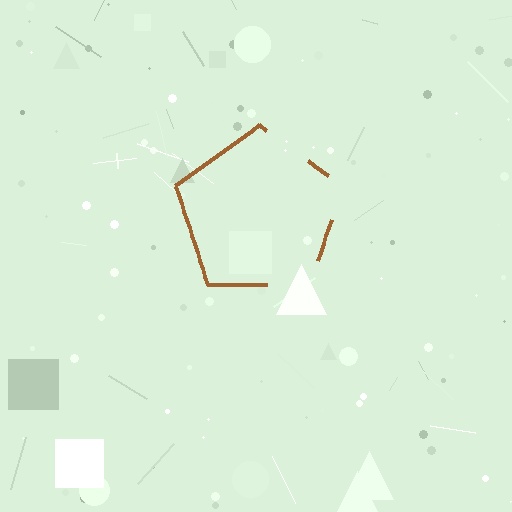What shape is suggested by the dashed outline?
The dashed outline suggests a pentagon.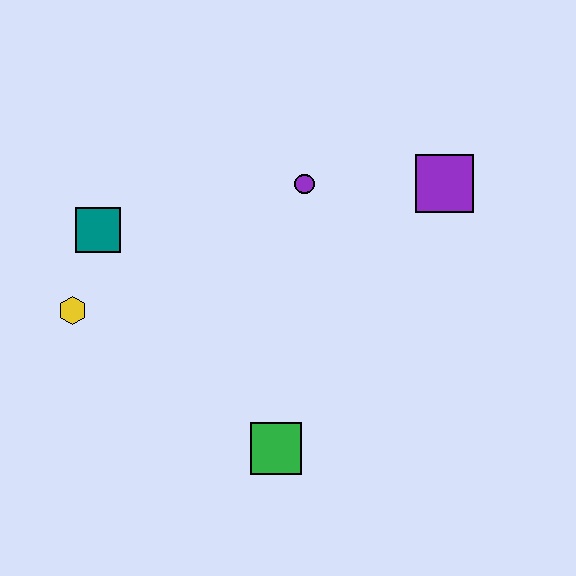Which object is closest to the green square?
The yellow hexagon is closest to the green square.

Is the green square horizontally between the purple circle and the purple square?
No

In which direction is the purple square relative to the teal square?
The purple square is to the right of the teal square.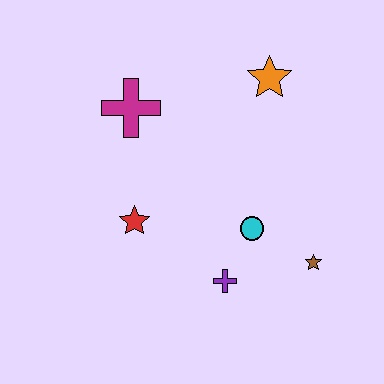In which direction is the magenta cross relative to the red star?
The magenta cross is above the red star.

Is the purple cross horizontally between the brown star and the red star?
Yes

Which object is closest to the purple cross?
The cyan circle is closest to the purple cross.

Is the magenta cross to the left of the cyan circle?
Yes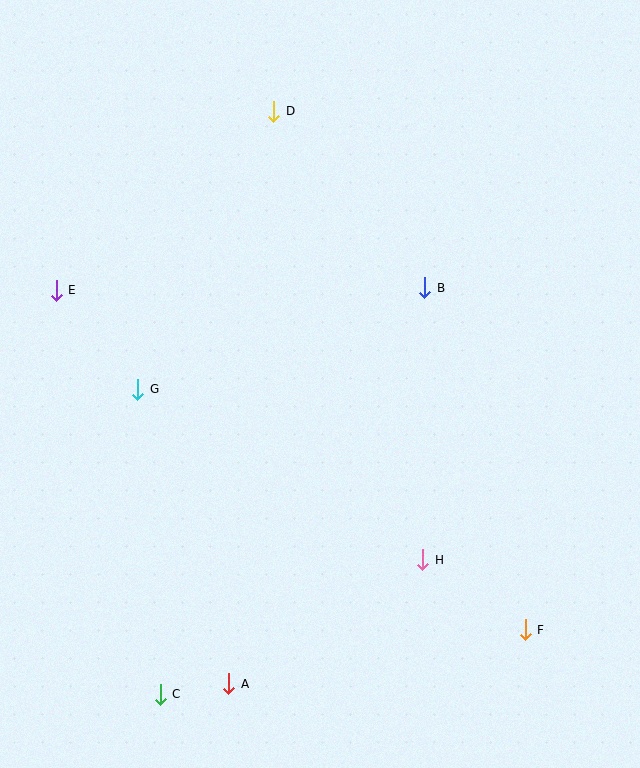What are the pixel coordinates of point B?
Point B is at (425, 288).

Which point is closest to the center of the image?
Point B at (425, 288) is closest to the center.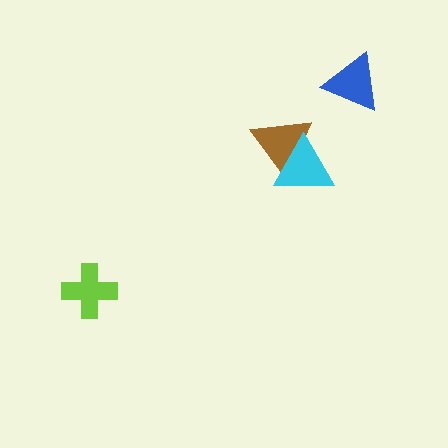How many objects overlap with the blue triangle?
0 objects overlap with the blue triangle.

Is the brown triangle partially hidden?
Yes, it is partially covered by another shape.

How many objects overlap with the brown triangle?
1 object overlaps with the brown triangle.